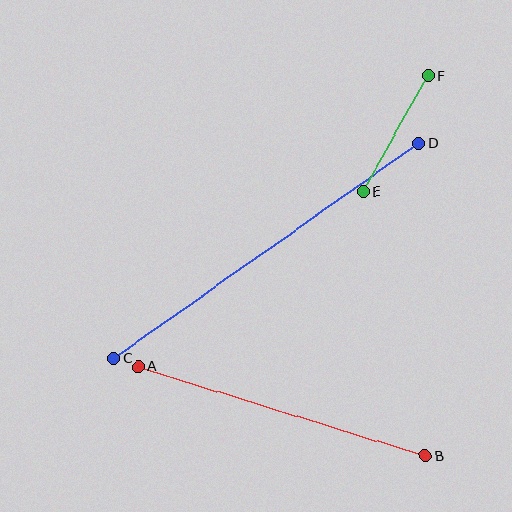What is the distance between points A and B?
The distance is approximately 300 pixels.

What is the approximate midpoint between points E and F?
The midpoint is at approximately (396, 133) pixels.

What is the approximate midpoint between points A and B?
The midpoint is at approximately (282, 411) pixels.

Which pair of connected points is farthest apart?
Points C and D are farthest apart.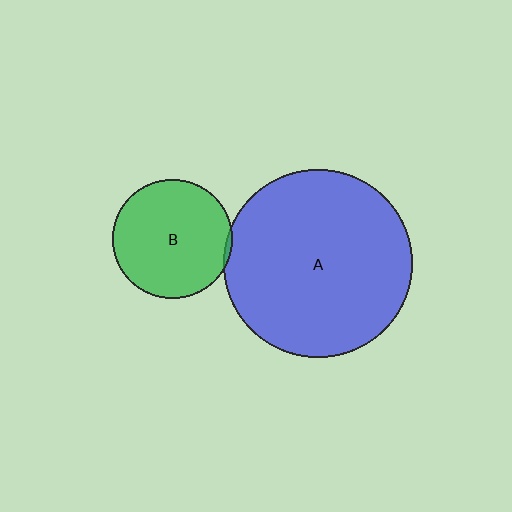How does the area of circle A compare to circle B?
Approximately 2.5 times.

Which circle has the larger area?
Circle A (blue).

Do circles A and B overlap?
Yes.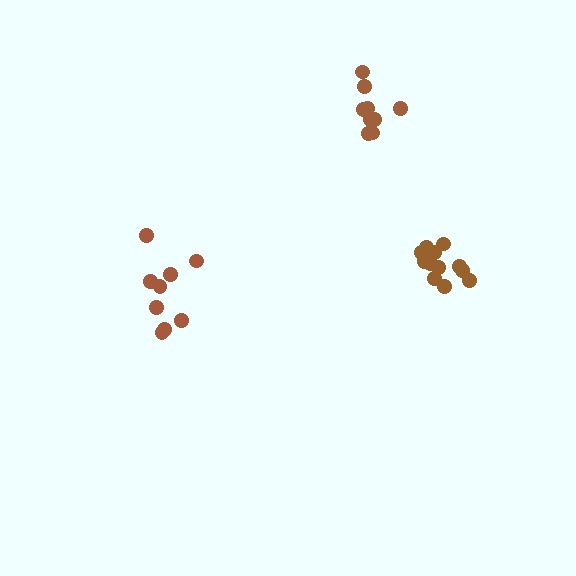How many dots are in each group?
Group 1: 9 dots, Group 2: 9 dots, Group 3: 14 dots (32 total).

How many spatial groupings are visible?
There are 3 spatial groupings.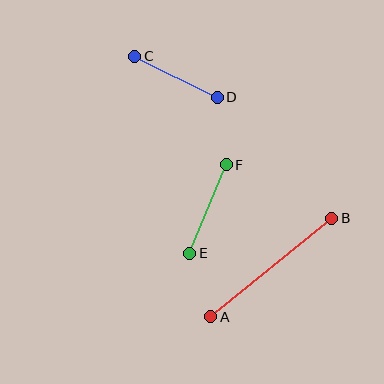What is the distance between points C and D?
The distance is approximately 92 pixels.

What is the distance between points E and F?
The distance is approximately 96 pixels.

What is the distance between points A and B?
The distance is approximately 156 pixels.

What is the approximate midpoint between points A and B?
The midpoint is at approximately (271, 267) pixels.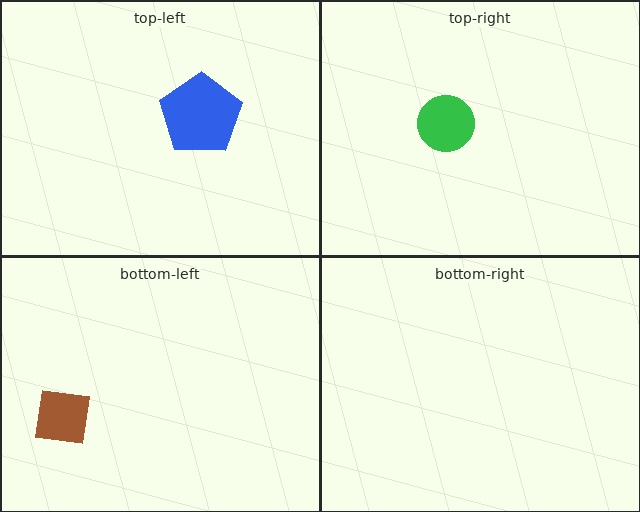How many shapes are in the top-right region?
1.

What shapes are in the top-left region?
The blue pentagon.